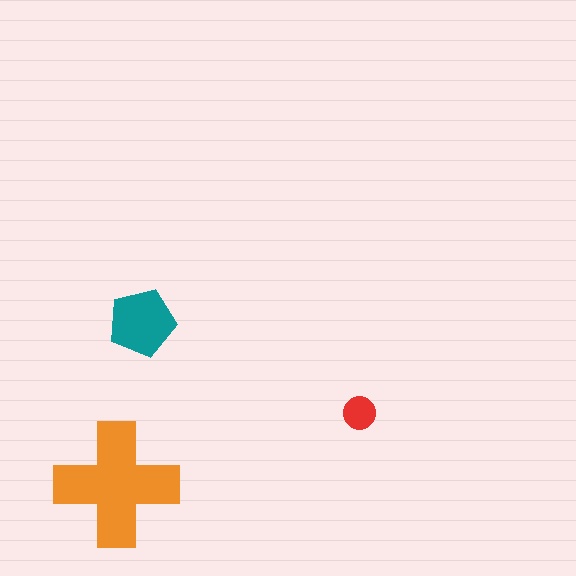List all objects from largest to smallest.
The orange cross, the teal pentagon, the red circle.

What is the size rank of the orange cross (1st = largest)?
1st.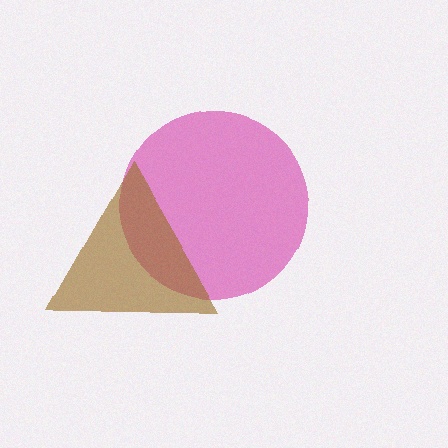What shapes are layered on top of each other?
The layered shapes are: a pink circle, a brown triangle.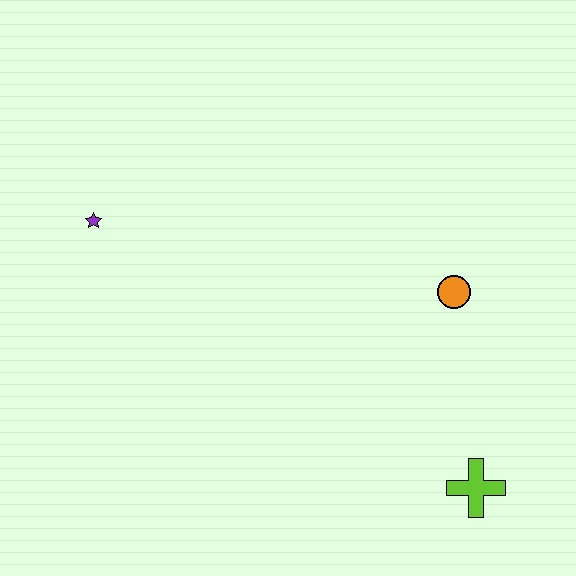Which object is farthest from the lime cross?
The purple star is farthest from the lime cross.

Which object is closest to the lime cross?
The orange circle is closest to the lime cross.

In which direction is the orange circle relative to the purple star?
The orange circle is to the right of the purple star.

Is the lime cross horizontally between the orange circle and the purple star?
No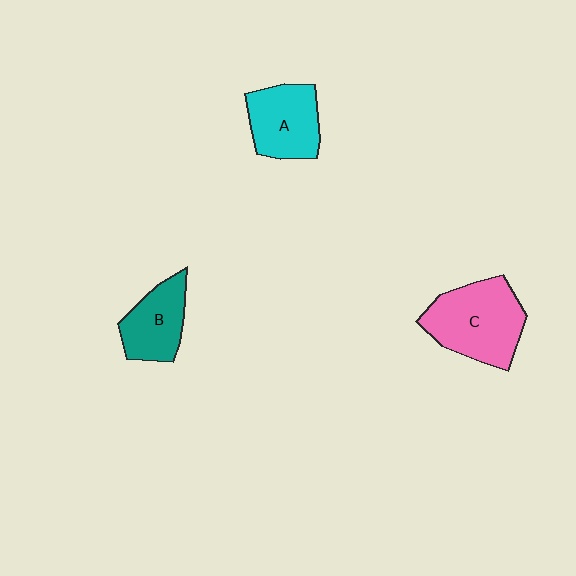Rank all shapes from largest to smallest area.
From largest to smallest: C (pink), A (cyan), B (teal).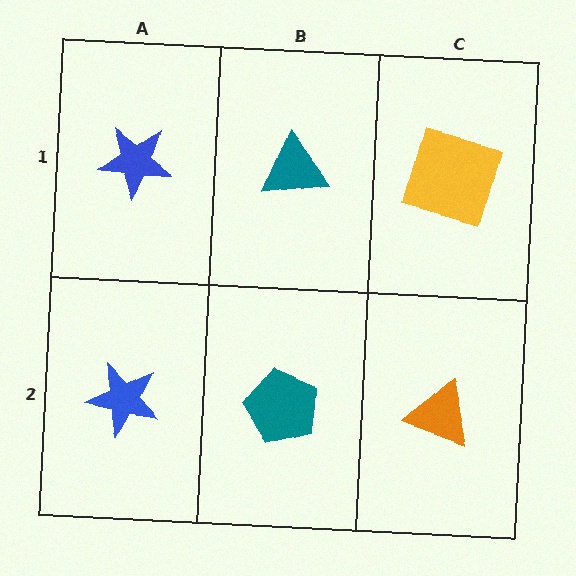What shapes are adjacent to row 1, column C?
An orange triangle (row 2, column C), a teal triangle (row 1, column B).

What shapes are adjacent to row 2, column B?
A teal triangle (row 1, column B), a blue star (row 2, column A), an orange triangle (row 2, column C).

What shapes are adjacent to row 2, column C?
A yellow square (row 1, column C), a teal pentagon (row 2, column B).